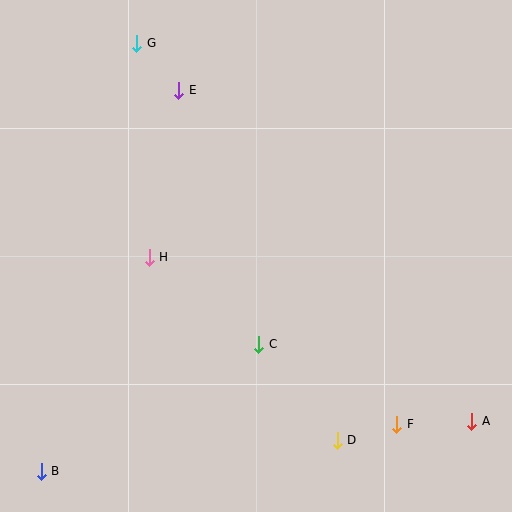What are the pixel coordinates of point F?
Point F is at (397, 424).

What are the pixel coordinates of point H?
Point H is at (149, 257).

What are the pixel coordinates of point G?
Point G is at (137, 43).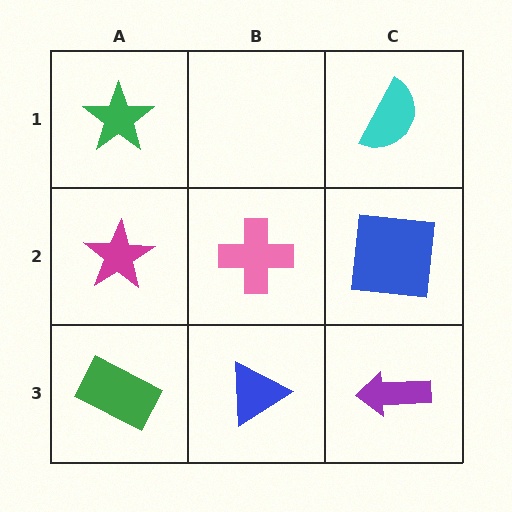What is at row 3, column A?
A green rectangle.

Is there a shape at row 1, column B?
No, that cell is empty.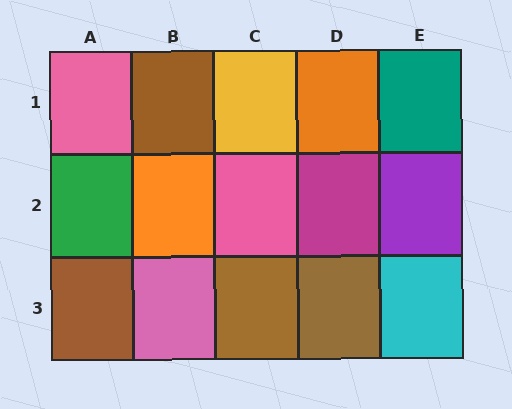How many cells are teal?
1 cell is teal.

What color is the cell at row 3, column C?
Brown.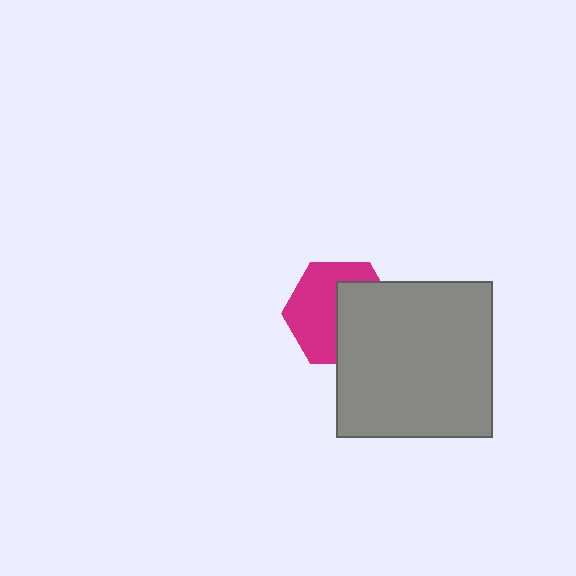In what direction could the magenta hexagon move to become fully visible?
The magenta hexagon could move left. That would shift it out from behind the gray square entirely.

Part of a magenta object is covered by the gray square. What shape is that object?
It is a hexagon.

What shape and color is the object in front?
The object in front is a gray square.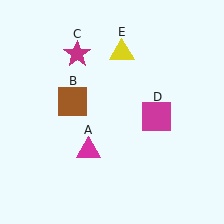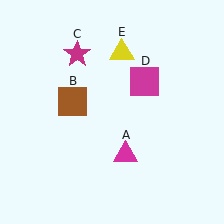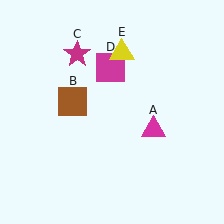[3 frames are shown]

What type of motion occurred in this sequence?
The magenta triangle (object A), magenta square (object D) rotated counterclockwise around the center of the scene.